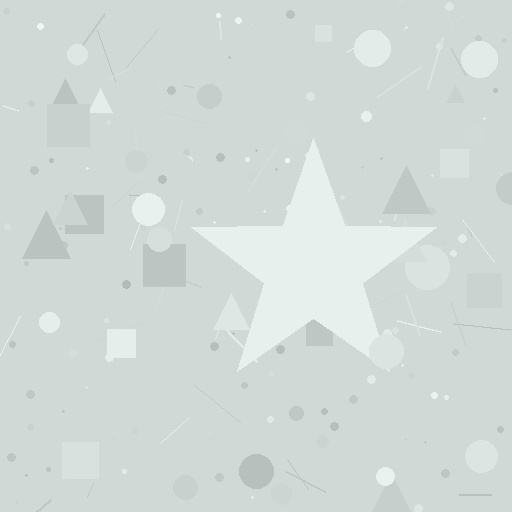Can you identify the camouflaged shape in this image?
The camouflaged shape is a star.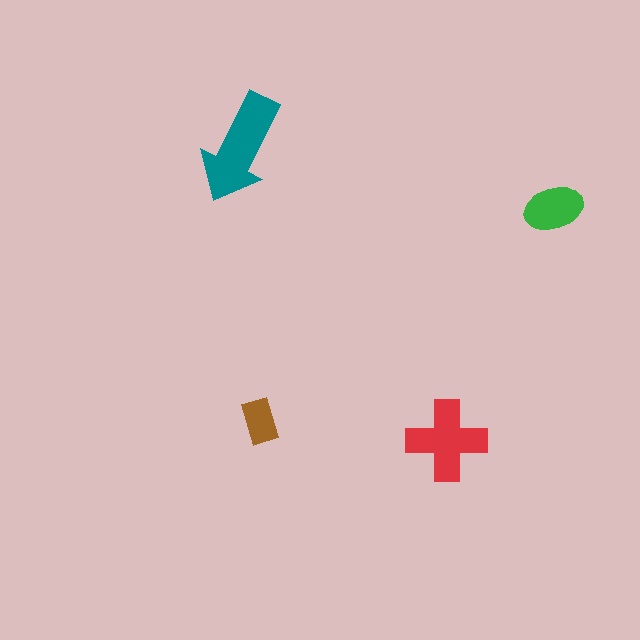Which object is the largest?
The teal arrow.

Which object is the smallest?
The brown rectangle.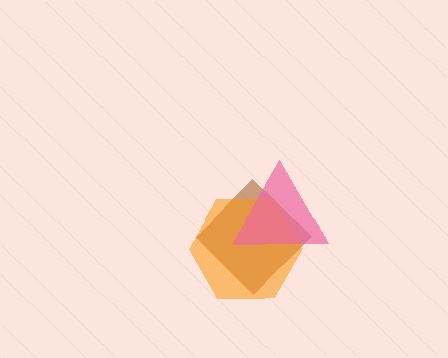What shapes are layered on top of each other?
The layered shapes are: a brown diamond, an orange hexagon, a pink triangle.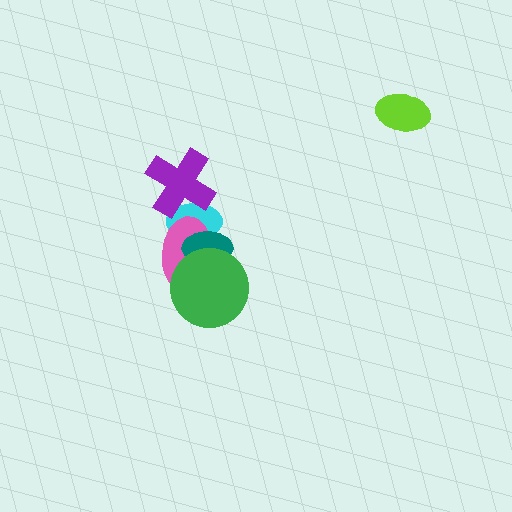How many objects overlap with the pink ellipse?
3 objects overlap with the pink ellipse.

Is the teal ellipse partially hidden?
Yes, it is partially covered by another shape.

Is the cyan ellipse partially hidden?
Yes, it is partially covered by another shape.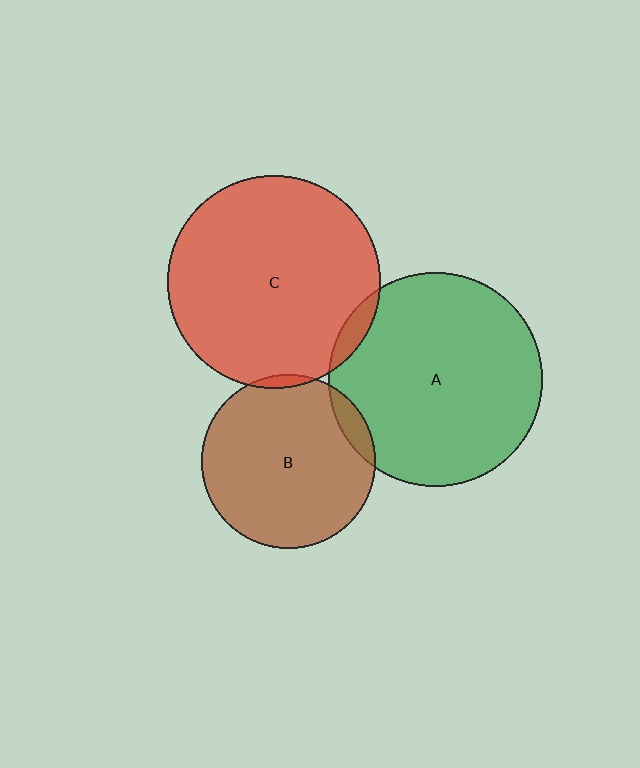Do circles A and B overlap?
Yes.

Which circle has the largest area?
Circle A (green).